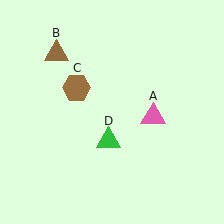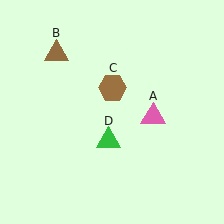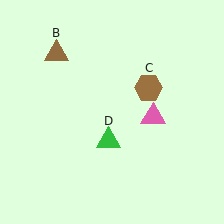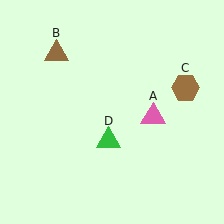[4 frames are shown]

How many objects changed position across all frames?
1 object changed position: brown hexagon (object C).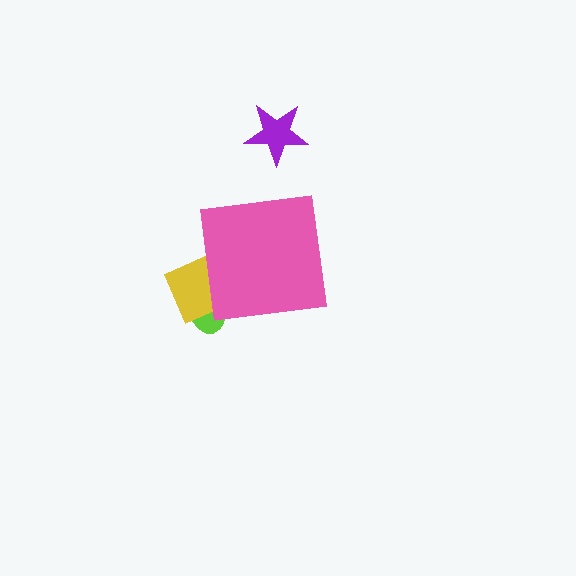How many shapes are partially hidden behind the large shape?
2 shapes are partially hidden.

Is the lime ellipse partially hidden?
Yes, the lime ellipse is partially hidden behind the pink square.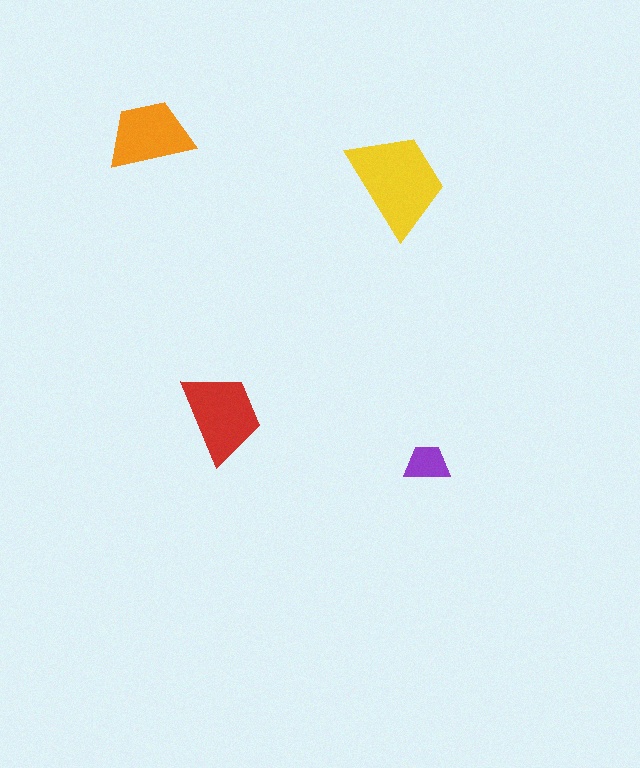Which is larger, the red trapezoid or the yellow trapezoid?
The yellow one.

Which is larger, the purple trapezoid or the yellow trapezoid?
The yellow one.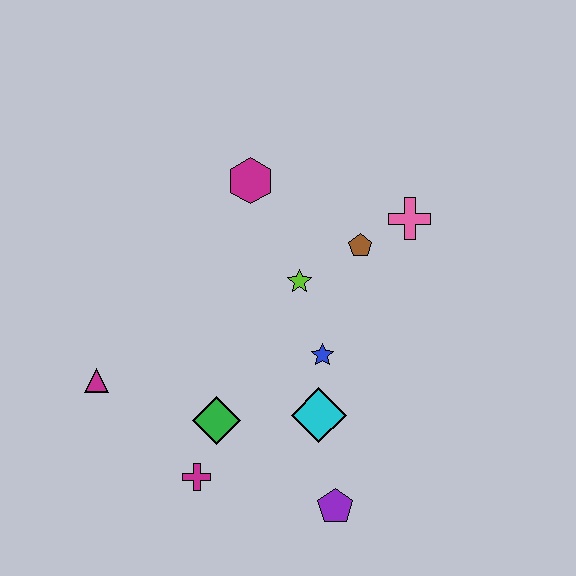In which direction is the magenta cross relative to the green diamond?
The magenta cross is below the green diamond.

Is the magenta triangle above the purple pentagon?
Yes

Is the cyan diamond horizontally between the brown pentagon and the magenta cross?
Yes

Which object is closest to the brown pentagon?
The pink cross is closest to the brown pentagon.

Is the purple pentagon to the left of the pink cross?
Yes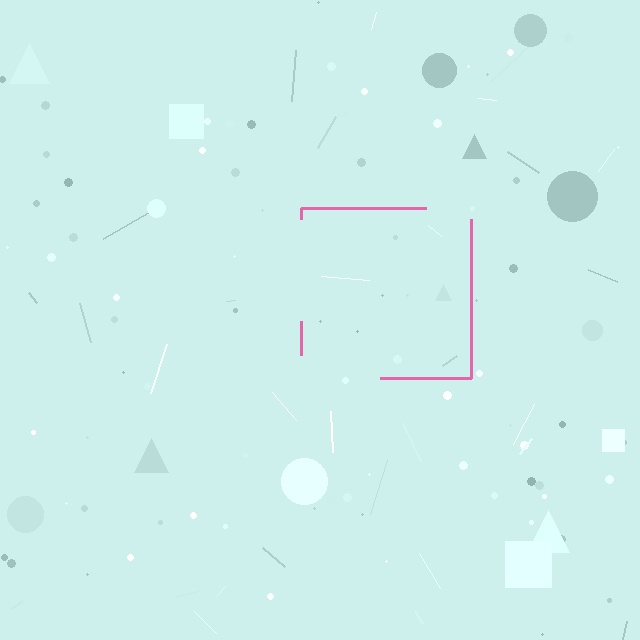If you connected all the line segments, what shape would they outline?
They would outline a square.